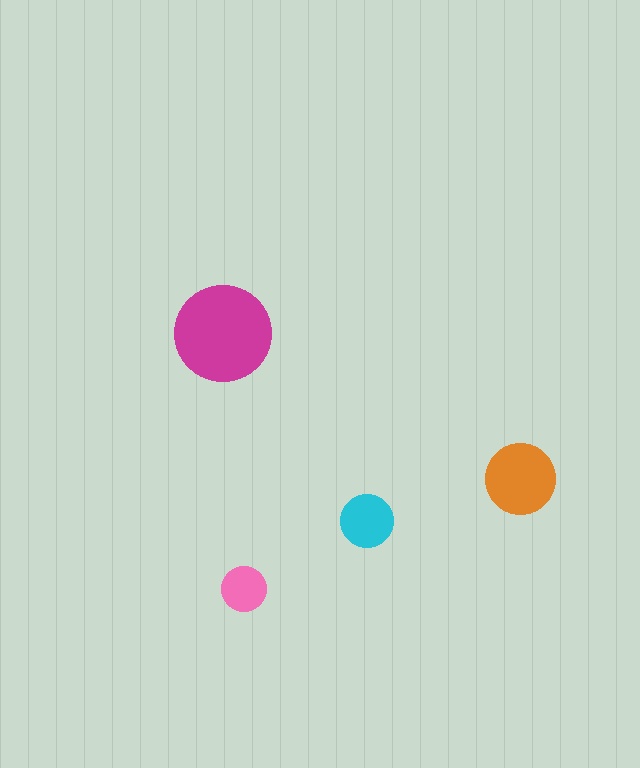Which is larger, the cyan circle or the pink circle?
The cyan one.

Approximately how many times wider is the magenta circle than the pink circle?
About 2 times wider.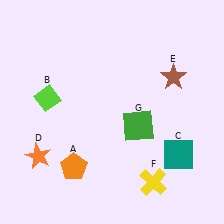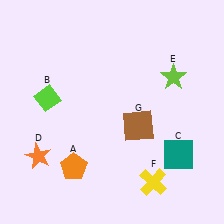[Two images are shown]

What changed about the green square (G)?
In Image 1, G is green. In Image 2, it changed to brown.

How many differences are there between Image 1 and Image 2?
There are 2 differences between the two images.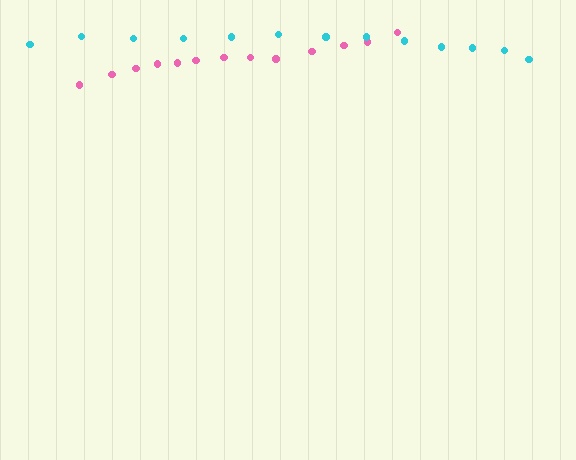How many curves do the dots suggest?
There are 2 distinct paths.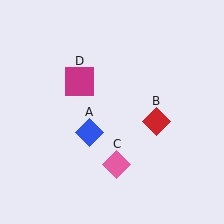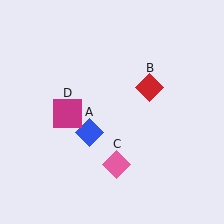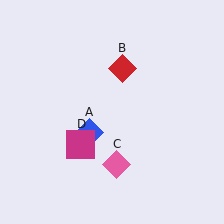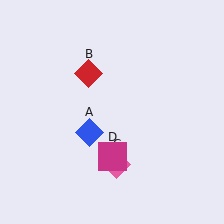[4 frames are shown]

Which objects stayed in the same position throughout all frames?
Blue diamond (object A) and pink diamond (object C) remained stationary.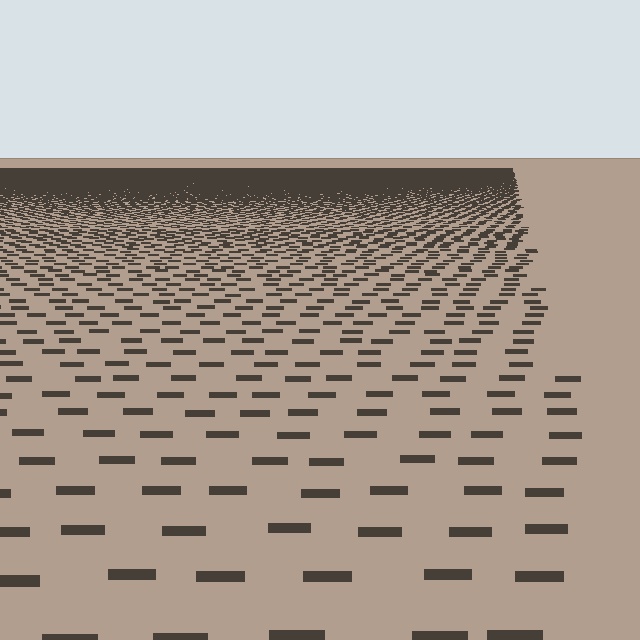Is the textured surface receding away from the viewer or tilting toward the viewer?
The surface is receding away from the viewer. Texture elements get smaller and denser toward the top.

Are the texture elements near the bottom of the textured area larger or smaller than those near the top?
Larger. Near the bottom, elements are closer to the viewer and appear at a bigger on-screen size.